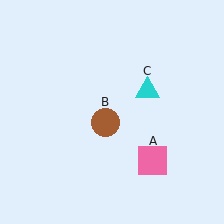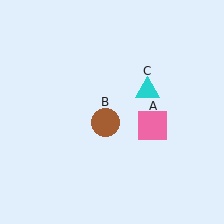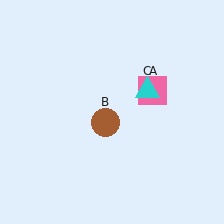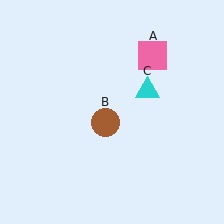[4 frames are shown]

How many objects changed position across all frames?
1 object changed position: pink square (object A).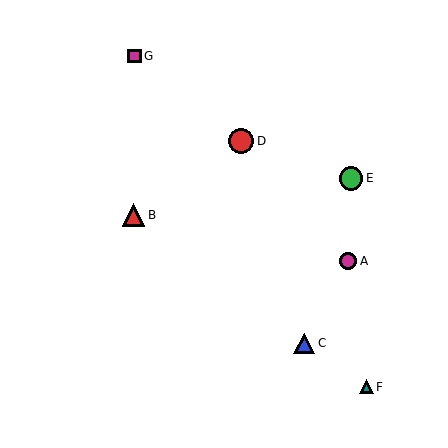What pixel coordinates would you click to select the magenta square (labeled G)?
Click at (135, 56) to select the magenta square G.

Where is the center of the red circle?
The center of the red circle is at (241, 141).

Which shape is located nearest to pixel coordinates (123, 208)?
The red triangle (labeled B) at (133, 215) is nearest to that location.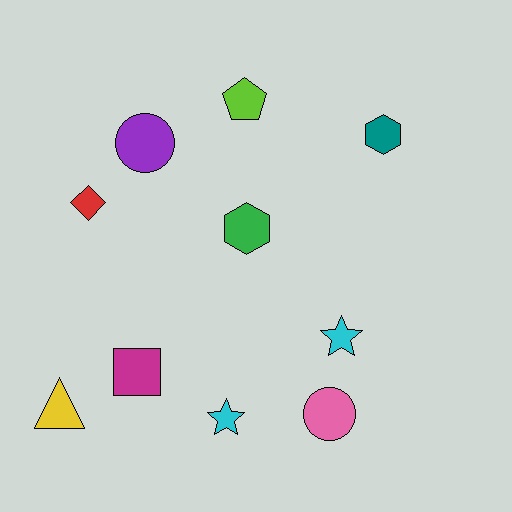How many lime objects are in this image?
There is 1 lime object.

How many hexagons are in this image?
There are 2 hexagons.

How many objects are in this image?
There are 10 objects.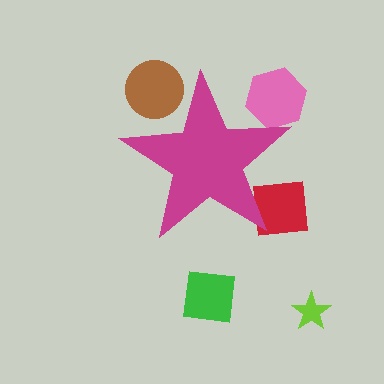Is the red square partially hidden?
Yes, the red square is partially hidden behind the magenta star.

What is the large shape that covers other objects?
A magenta star.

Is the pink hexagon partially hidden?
Yes, the pink hexagon is partially hidden behind the magenta star.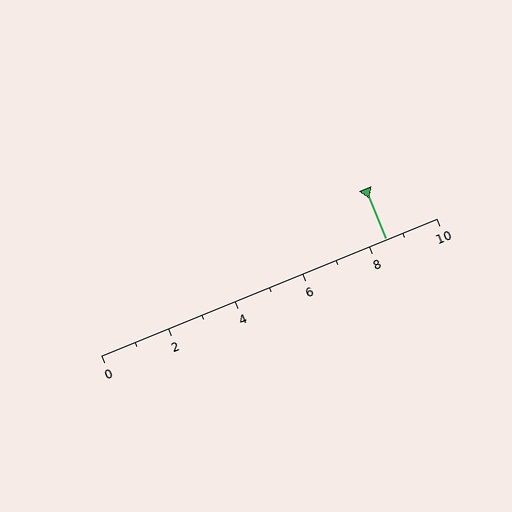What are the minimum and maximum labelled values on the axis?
The axis runs from 0 to 10.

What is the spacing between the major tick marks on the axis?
The major ticks are spaced 2 apart.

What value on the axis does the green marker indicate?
The marker indicates approximately 8.5.